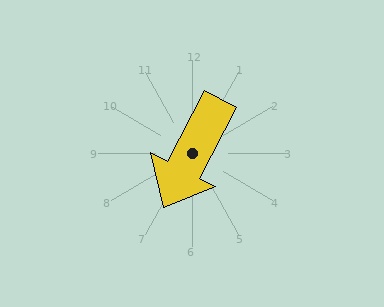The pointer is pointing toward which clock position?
Roughly 7 o'clock.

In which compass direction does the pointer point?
Southwest.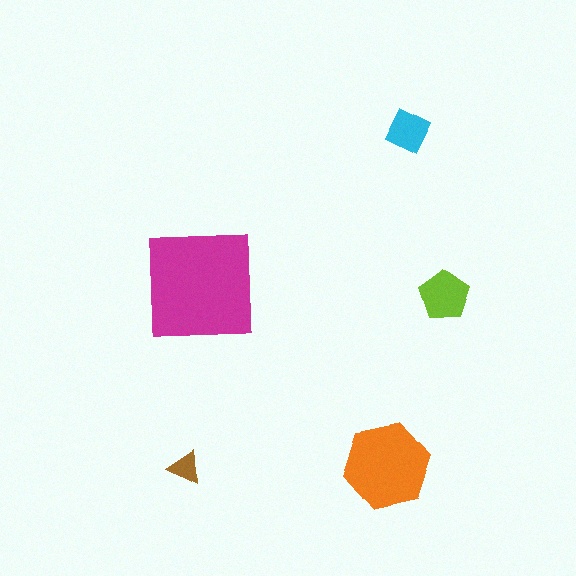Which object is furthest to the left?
The brown triangle is leftmost.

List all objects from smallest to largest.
The brown triangle, the cyan diamond, the lime pentagon, the orange hexagon, the magenta square.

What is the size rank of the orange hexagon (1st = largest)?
2nd.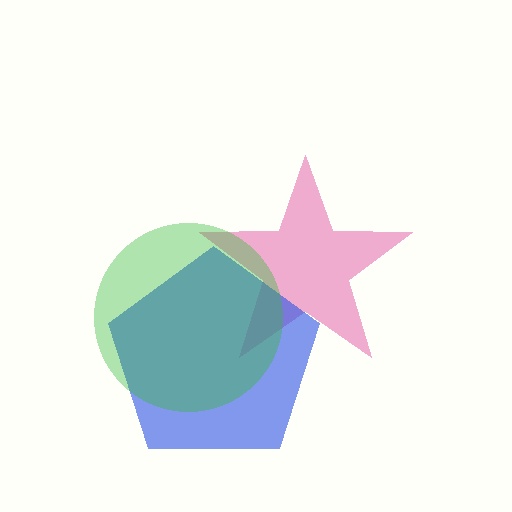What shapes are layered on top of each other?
The layered shapes are: a pink star, a blue pentagon, a green circle.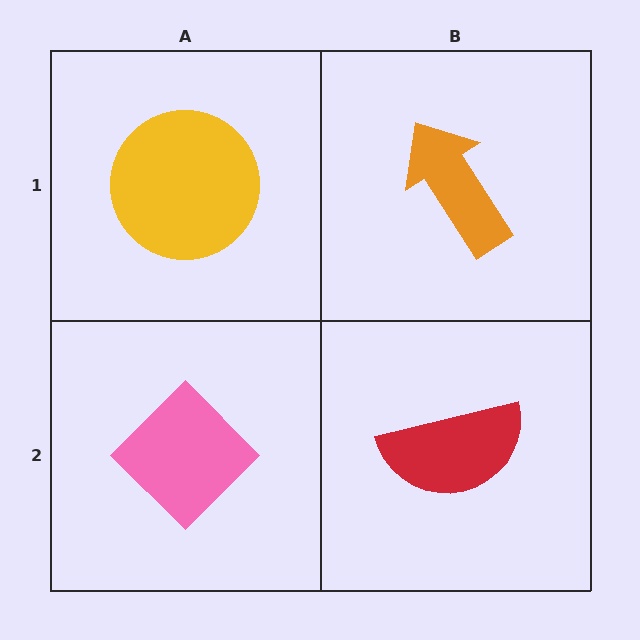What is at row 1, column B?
An orange arrow.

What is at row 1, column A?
A yellow circle.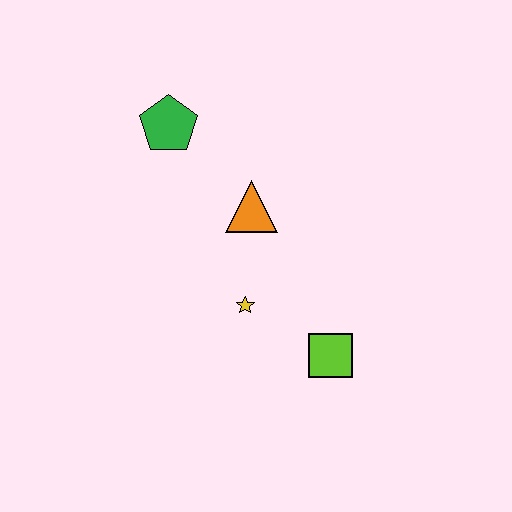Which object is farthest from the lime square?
The green pentagon is farthest from the lime square.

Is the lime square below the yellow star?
Yes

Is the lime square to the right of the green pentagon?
Yes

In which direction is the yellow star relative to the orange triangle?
The yellow star is below the orange triangle.